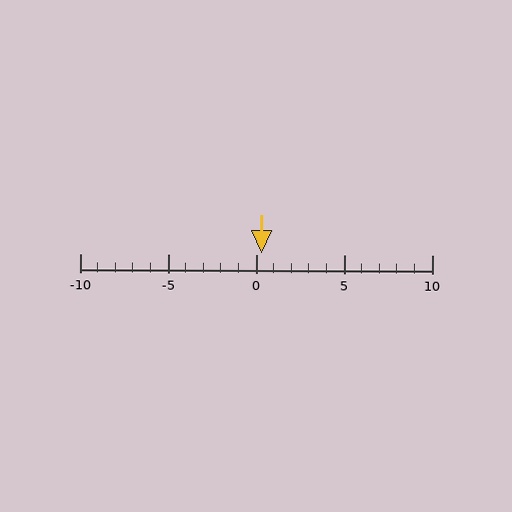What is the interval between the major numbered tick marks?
The major tick marks are spaced 5 units apart.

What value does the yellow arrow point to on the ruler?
The yellow arrow points to approximately 0.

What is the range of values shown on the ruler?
The ruler shows values from -10 to 10.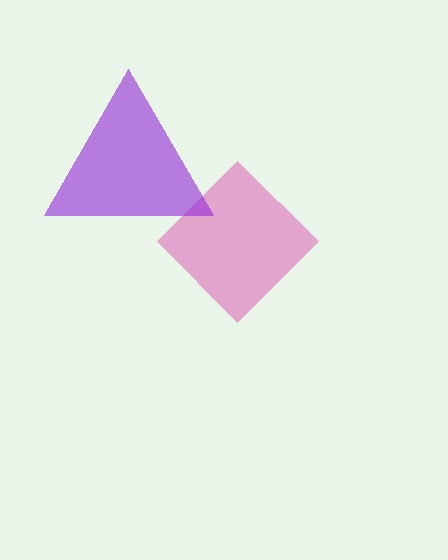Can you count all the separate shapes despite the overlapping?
Yes, there are 2 separate shapes.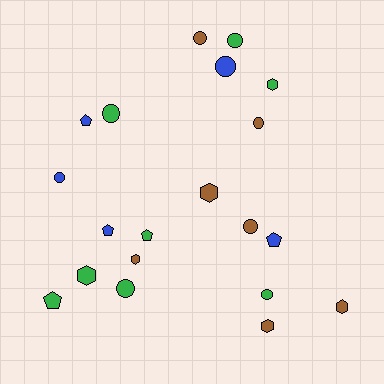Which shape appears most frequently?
Circle, with 9 objects.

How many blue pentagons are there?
There are 3 blue pentagons.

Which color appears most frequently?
Green, with 8 objects.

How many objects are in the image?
There are 20 objects.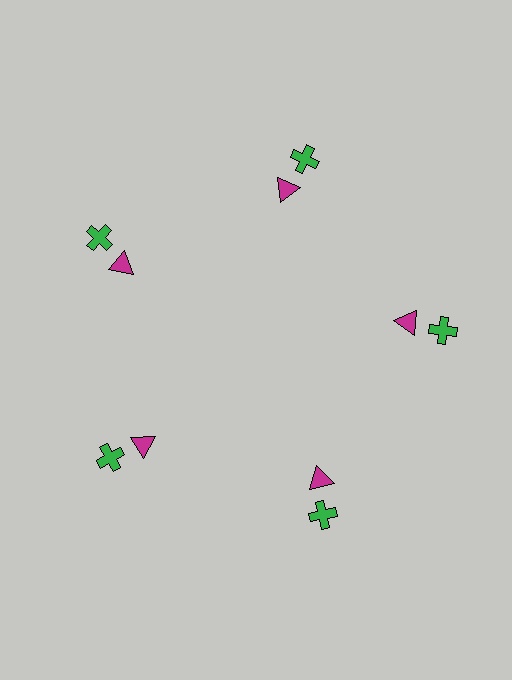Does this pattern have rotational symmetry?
Yes, this pattern has 5-fold rotational symmetry. It looks the same after rotating 72 degrees around the center.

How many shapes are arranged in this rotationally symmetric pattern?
There are 10 shapes, arranged in 5 groups of 2.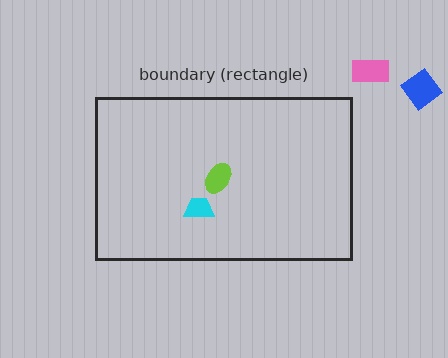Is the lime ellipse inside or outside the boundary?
Inside.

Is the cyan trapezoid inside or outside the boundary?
Inside.